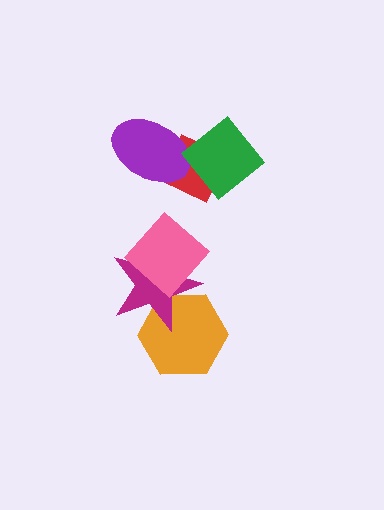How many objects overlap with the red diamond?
2 objects overlap with the red diamond.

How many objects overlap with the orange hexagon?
1 object overlaps with the orange hexagon.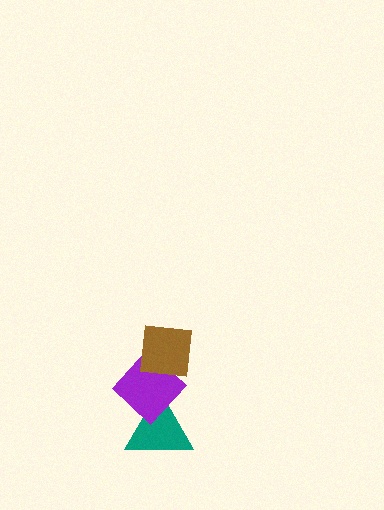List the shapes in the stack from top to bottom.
From top to bottom: the brown square, the purple diamond, the teal triangle.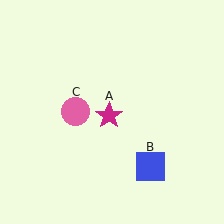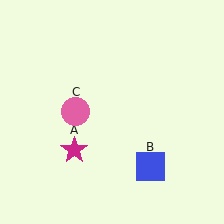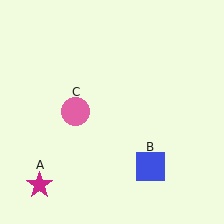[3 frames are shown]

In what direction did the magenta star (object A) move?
The magenta star (object A) moved down and to the left.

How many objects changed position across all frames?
1 object changed position: magenta star (object A).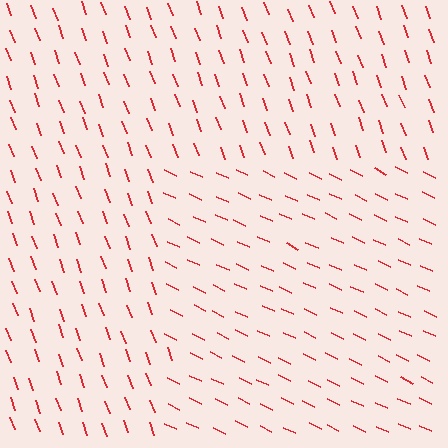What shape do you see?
I see a rectangle.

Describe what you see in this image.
The image is filled with small red line segments. A rectangle region in the image has lines oriented differently from the surrounding lines, creating a visible texture boundary.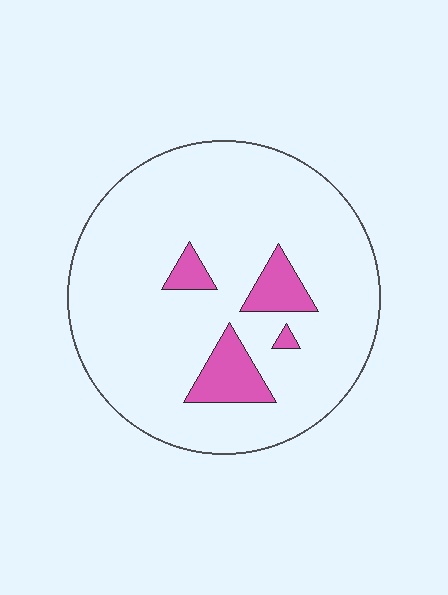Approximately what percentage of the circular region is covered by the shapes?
Approximately 10%.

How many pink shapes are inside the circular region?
4.